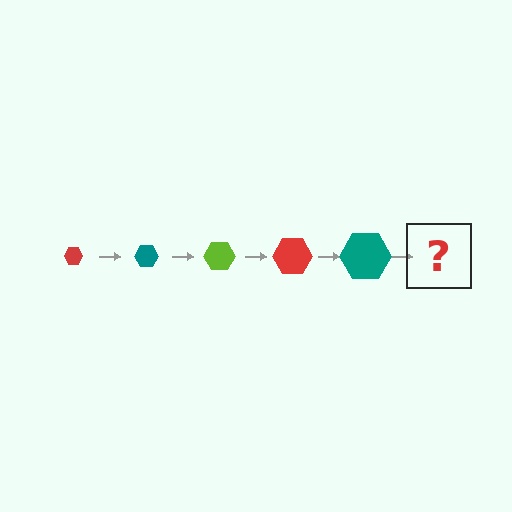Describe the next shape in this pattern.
It should be a lime hexagon, larger than the previous one.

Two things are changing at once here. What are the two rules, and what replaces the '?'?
The two rules are that the hexagon grows larger each step and the color cycles through red, teal, and lime. The '?' should be a lime hexagon, larger than the previous one.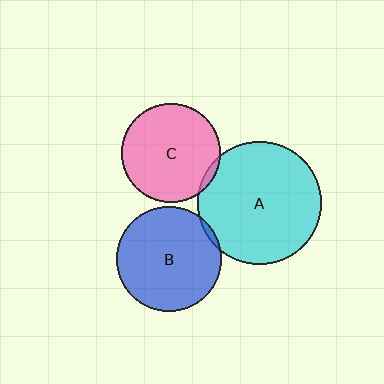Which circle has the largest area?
Circle A (cyan).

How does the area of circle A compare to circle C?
Approximately 1.5 times.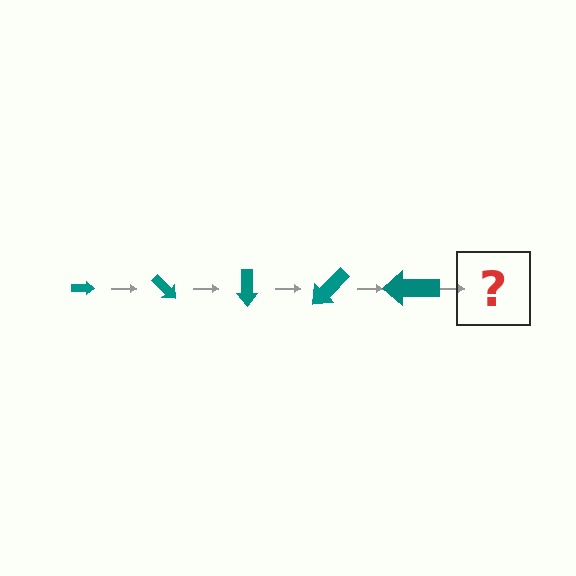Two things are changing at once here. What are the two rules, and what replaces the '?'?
The two rules are that the arrow grows larger each step and it rotates 45 degrees each step. The '?' should be an arrow, larger than the previous one and rotated 225 degrees from the start.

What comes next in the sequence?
The next element should be an arrow, larger than the previous one and rotated 225 degrees from the start.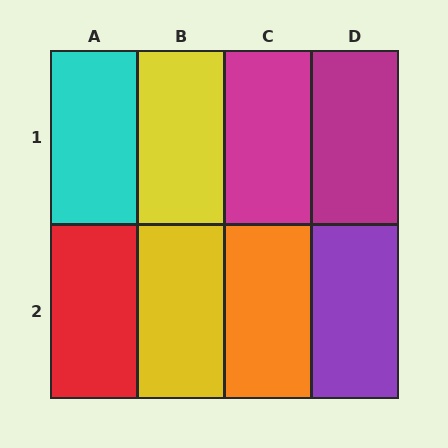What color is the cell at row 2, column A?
Red.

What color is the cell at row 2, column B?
Yellow.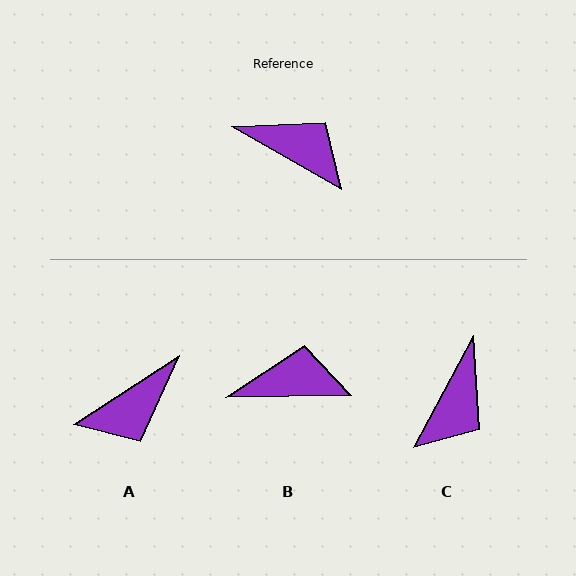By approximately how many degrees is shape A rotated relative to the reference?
Approximately 117 degrees clockwise.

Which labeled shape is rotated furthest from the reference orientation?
A, about 117 degrees away.